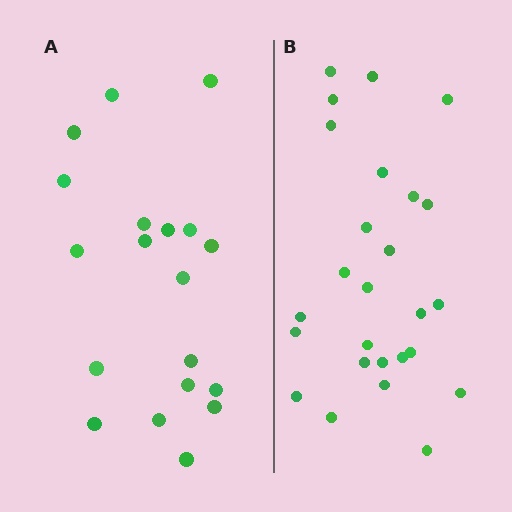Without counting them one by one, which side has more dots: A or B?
Region B (the right region) has more dots.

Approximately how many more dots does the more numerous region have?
Region B has roughly 8 or so more dots than region A.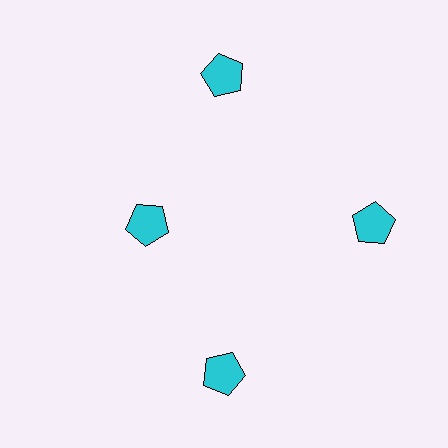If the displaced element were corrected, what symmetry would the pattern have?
It would have 4-fold rotational symmetry — the pattern would map onto itself every 90 degrees.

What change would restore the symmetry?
The symmetry would be restored by moving it outward, back onto the ring so that all 4 pentagons sit at equal angles and equal distance from the center.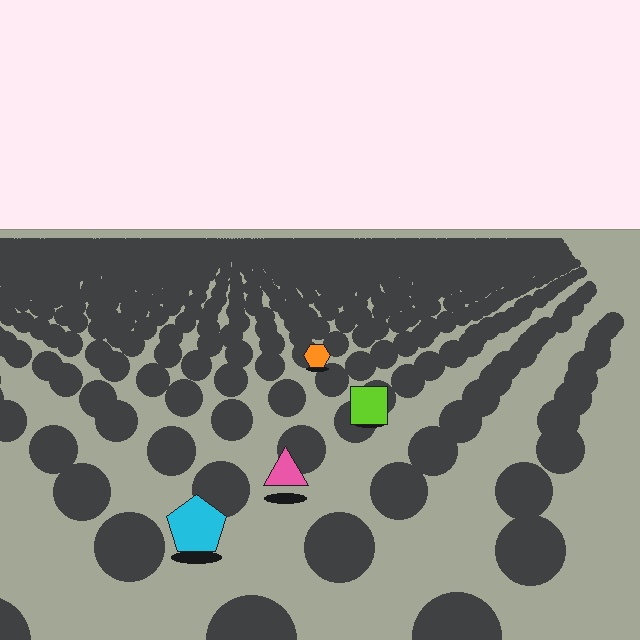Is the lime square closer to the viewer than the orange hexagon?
Yes. The lime square is closer — you can tell from the texture gradient: the ground texture is coarser near it.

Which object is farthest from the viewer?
The orange hexagon is farthest from the viewer. It appears smaller and the ground texture around it is denser.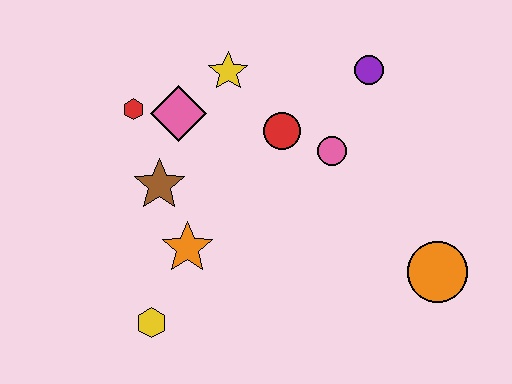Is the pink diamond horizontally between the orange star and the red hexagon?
Yes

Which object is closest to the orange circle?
The pink circle is closest to the orange circle.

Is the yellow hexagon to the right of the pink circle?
No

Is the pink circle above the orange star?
Yes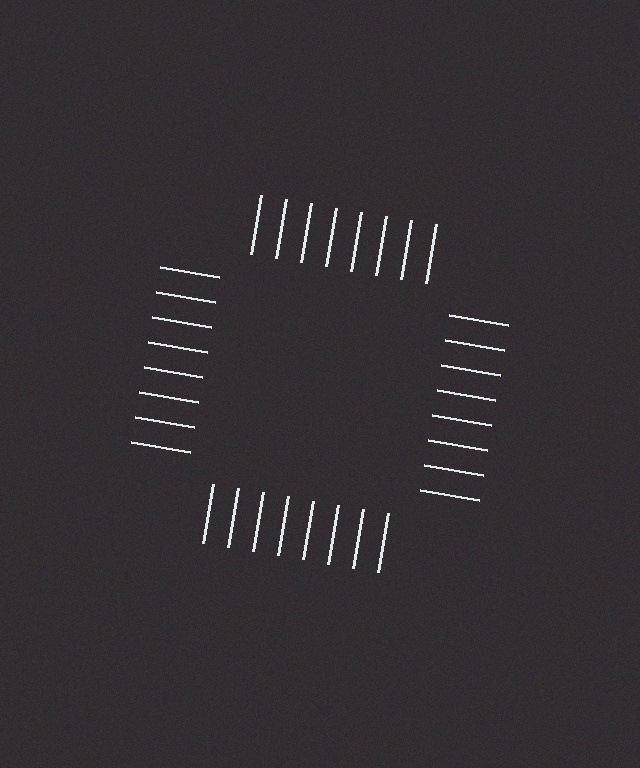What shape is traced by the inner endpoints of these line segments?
An illusory square — the line segments terminate on its edges but no continuous stroke is drawn.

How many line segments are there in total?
32 — 8 along each of the 4 edges.